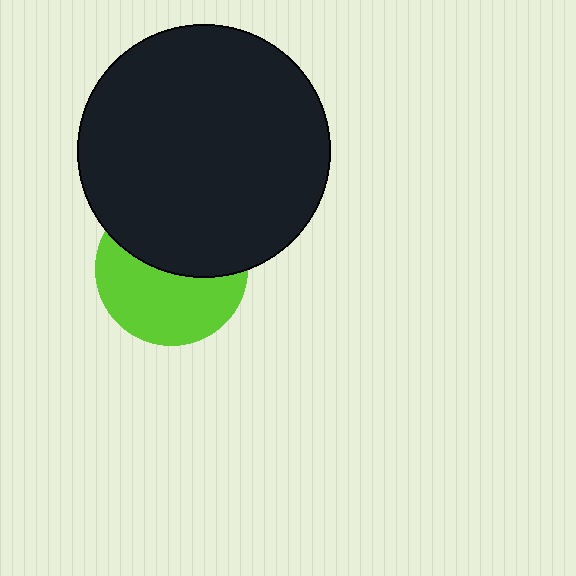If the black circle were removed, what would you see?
You would see the complete lime circle.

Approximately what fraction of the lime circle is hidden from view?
Roughly 47% of the lime circle is hidden behind the black circle.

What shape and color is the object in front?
The object in front is a black circle.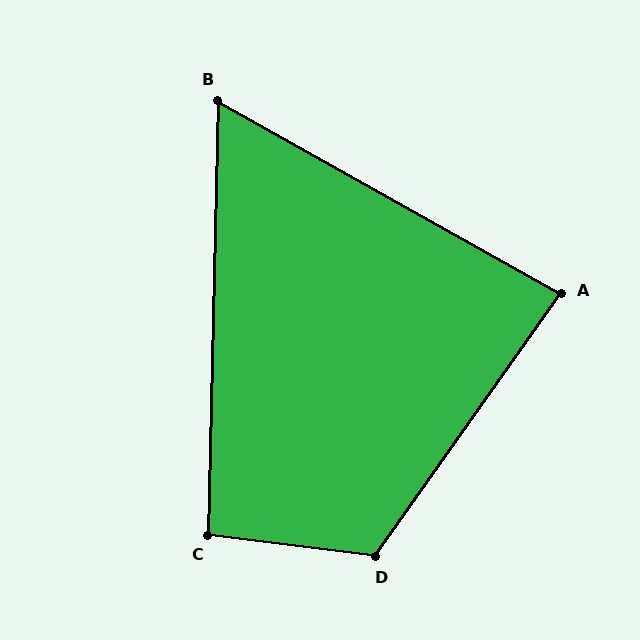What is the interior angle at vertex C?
Approximately 96 degrees (obtuse).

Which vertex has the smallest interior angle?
B, at approximately 62 degrees.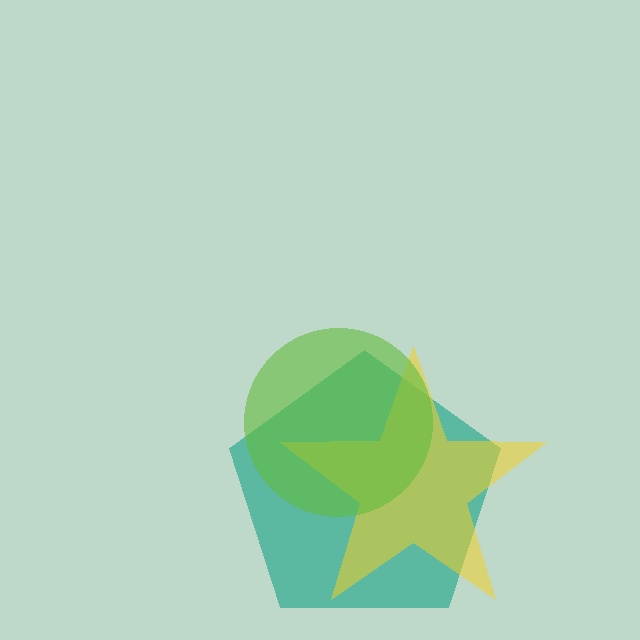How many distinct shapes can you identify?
There are 3 distinct shapes: a teal pentagon, a yellow star, a lime circle.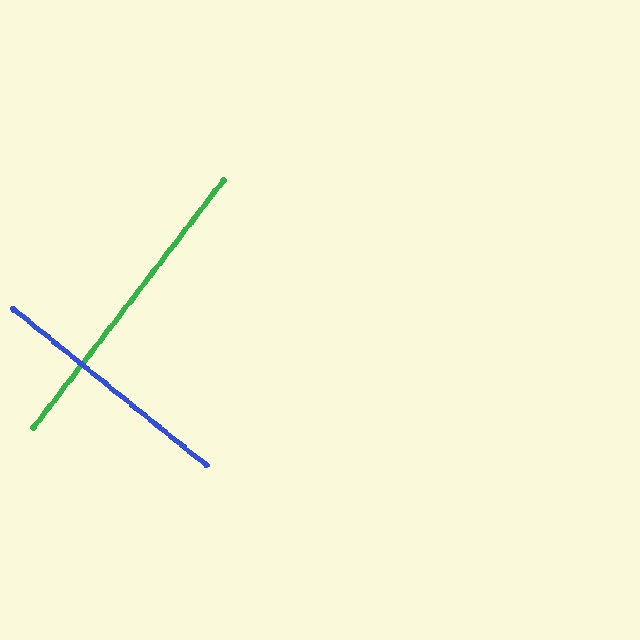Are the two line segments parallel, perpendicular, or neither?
Perpendicular — they meet at approximately 89°.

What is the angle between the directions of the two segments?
Approximately 89 degrees.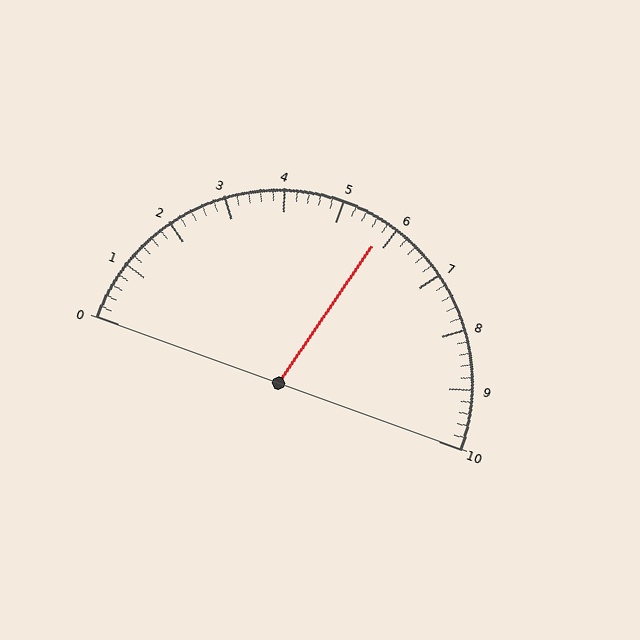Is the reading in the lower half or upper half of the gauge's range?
The reading is in the upper half of the range (0 to 10).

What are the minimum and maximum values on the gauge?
The gauge ranges from 0 to 10.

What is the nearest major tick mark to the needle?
The nearest major tick mark is 6.